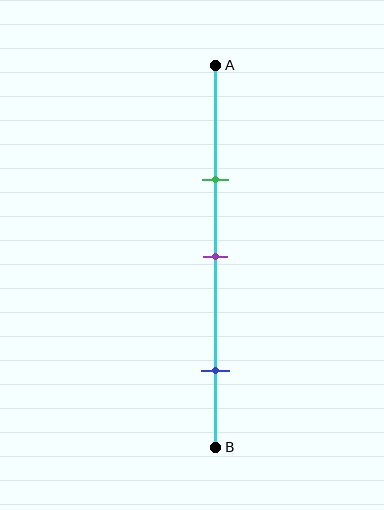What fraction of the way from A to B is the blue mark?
The blue mark is approximately 80% (0.8) of the way from A to B.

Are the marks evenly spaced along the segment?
No, the marks are not evenly spaced.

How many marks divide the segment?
There are 3 marks dividing the segment.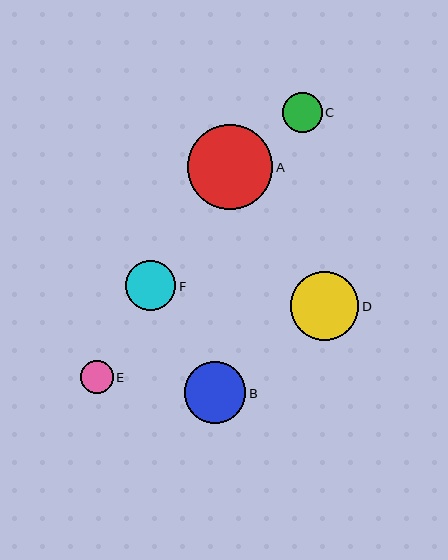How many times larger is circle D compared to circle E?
Circle D is approximately 2.1 times the size of circle E.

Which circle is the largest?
Circle A is the largest with a size of approximately 86 pixels.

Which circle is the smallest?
Circle E is the smallest with a size of approximately 33 pixels.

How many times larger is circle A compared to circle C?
Circle A is approximately 2.1 times the size of circle C.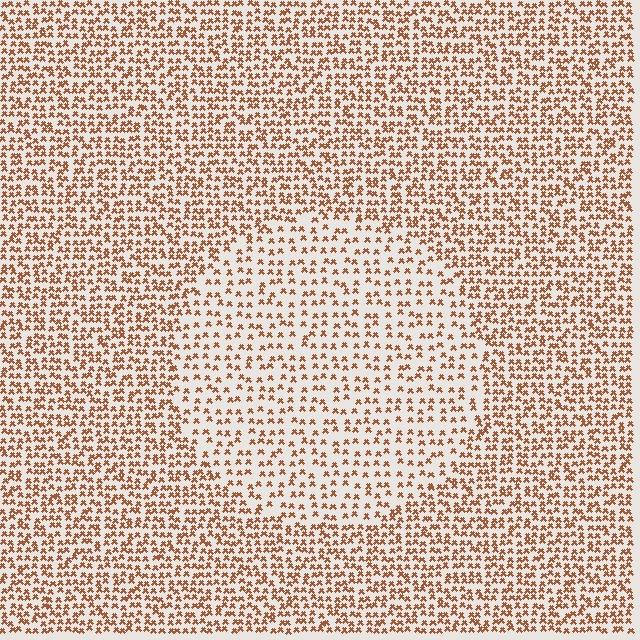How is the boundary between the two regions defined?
The boundary is defined by a change in element density (approximately 1.8x ratio). All elements are the same color, size, and shape.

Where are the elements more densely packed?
The elements are more densely packed outside the circle boundary.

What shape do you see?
I see a circle.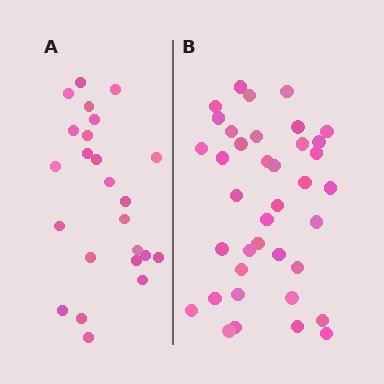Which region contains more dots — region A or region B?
Region B (the right region) has more dots.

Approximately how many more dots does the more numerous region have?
Region B has approximately 15 more dots than region A.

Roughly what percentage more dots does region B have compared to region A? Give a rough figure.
About 60% more.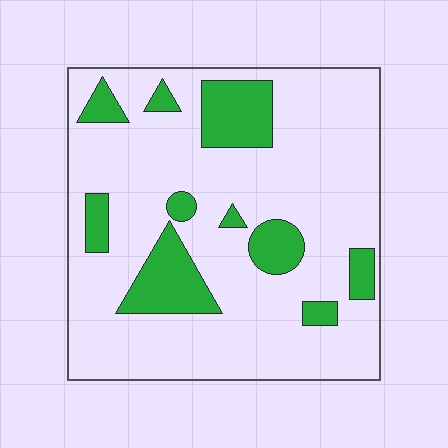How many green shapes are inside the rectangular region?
10.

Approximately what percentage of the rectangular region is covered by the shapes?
Approximately 20%.